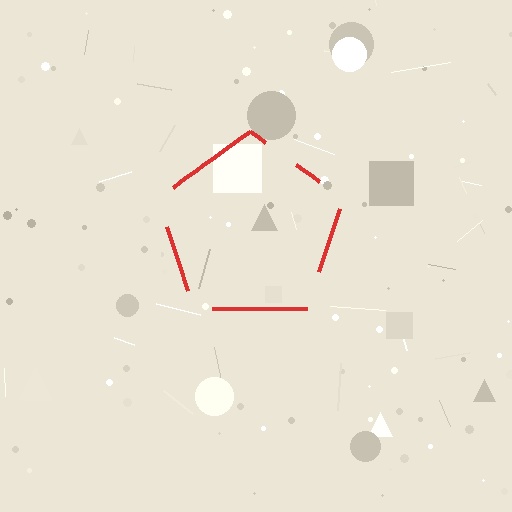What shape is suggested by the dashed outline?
The dashed outline suggests a pentagon.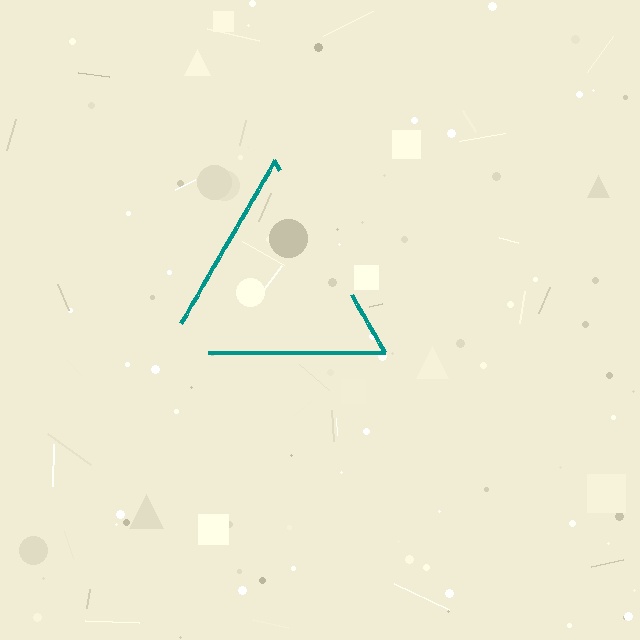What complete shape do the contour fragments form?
The contour fragments form a triangle.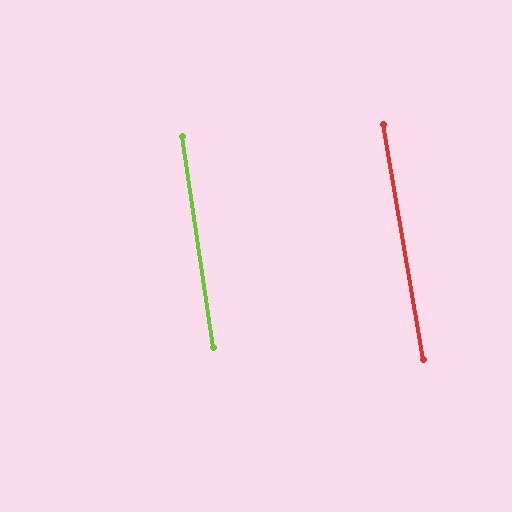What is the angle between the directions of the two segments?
Approximately 1 degree.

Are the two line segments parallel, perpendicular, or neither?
Parallel — their directions differ by only 1.5°.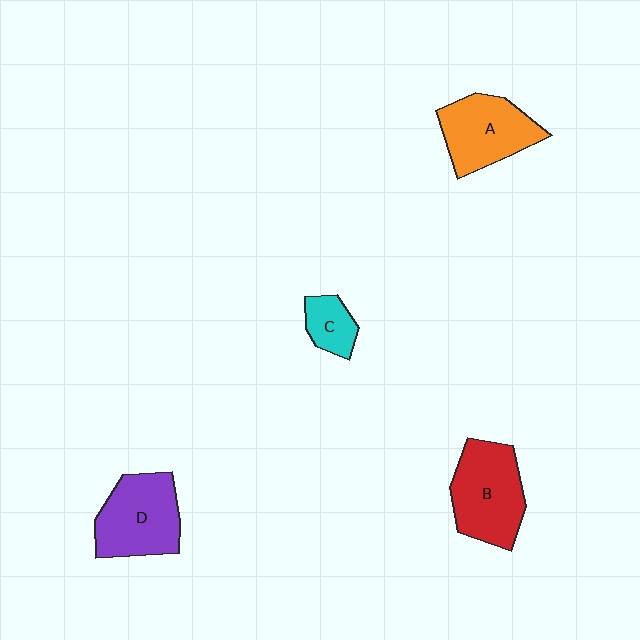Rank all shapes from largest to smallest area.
From largest to smallest: B (red), D (purple), A (orange), C (cyan).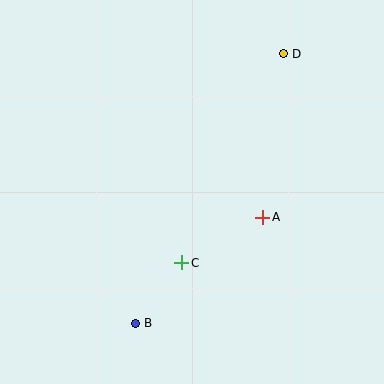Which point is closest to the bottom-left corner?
Point B is closest to the bottom-left corner.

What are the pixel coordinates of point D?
Point D is at (283, 54).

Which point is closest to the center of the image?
Point C at (182, 263) is closest to the center.